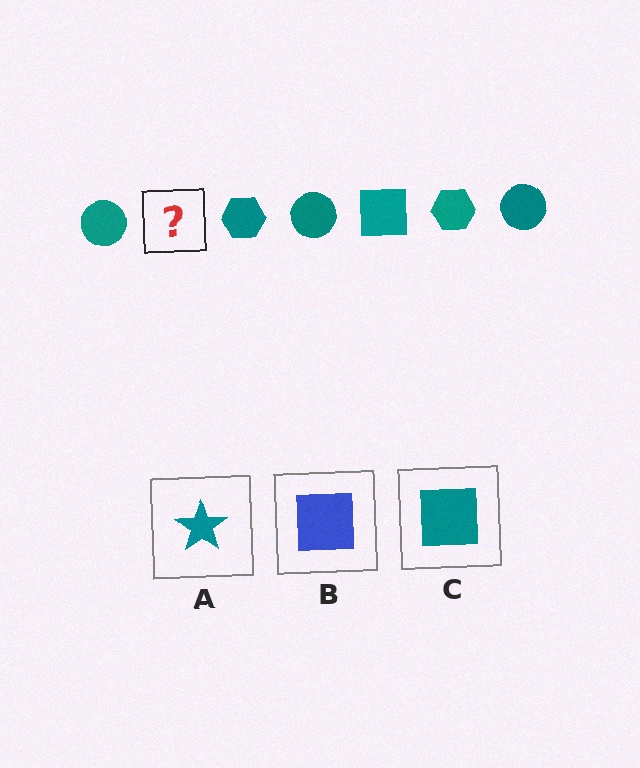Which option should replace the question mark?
Option C.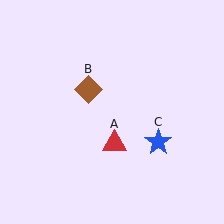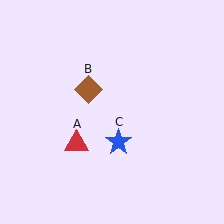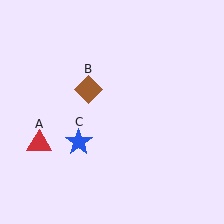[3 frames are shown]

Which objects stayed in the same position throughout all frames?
Brown diamond (object B) remained stationary.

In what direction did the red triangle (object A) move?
The red triangle (object A) moved left.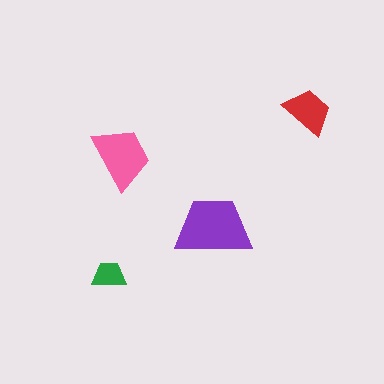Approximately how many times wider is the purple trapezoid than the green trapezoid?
About 2 times wider.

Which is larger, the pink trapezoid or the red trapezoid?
The pink one.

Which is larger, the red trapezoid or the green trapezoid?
The red one.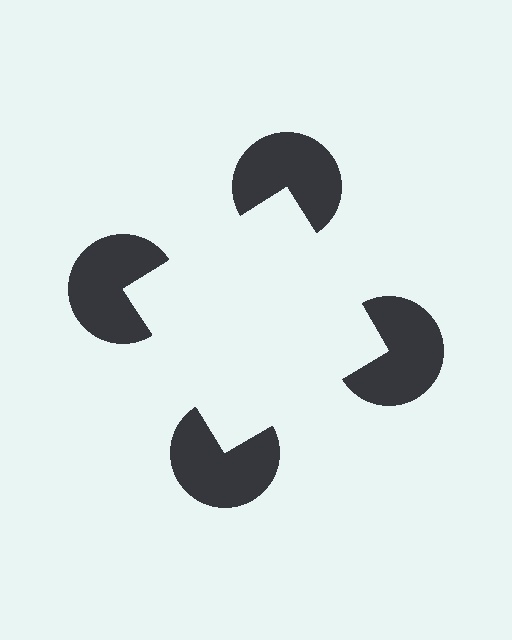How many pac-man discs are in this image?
There are 4 — one at each vertex of the illusory square.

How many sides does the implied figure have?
4 sides.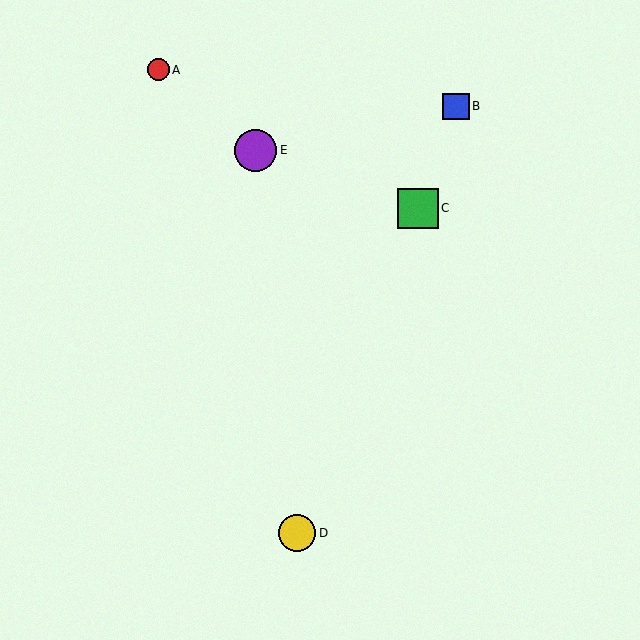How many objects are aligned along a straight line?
3 objects (B, C, D) are aligned along a straight line.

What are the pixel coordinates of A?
Object A is at (158, 70).